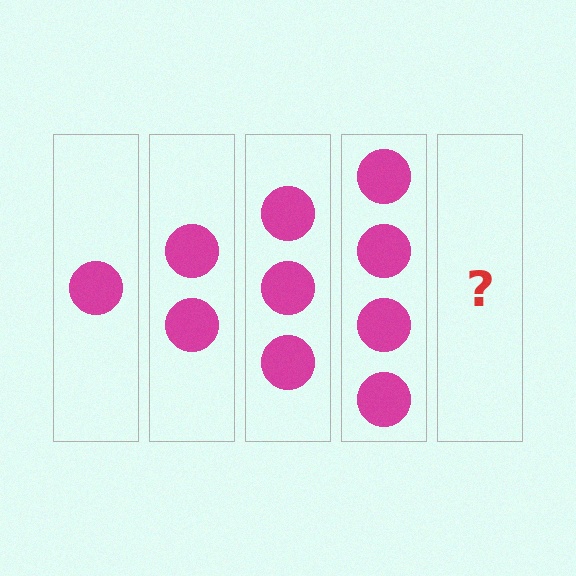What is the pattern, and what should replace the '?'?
The pattern is that each step adds one more circle. The '?' should be 5 circles.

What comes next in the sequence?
The next element should be 5 circles.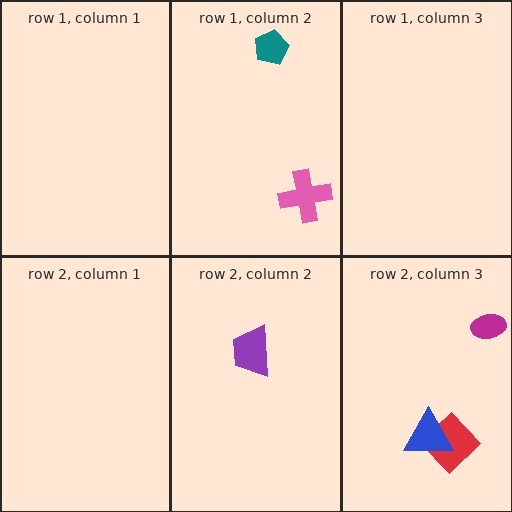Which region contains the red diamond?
The row 2, column 3 region.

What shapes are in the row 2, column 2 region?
The purple trapezoid.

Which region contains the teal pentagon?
The row 1, column 2 region.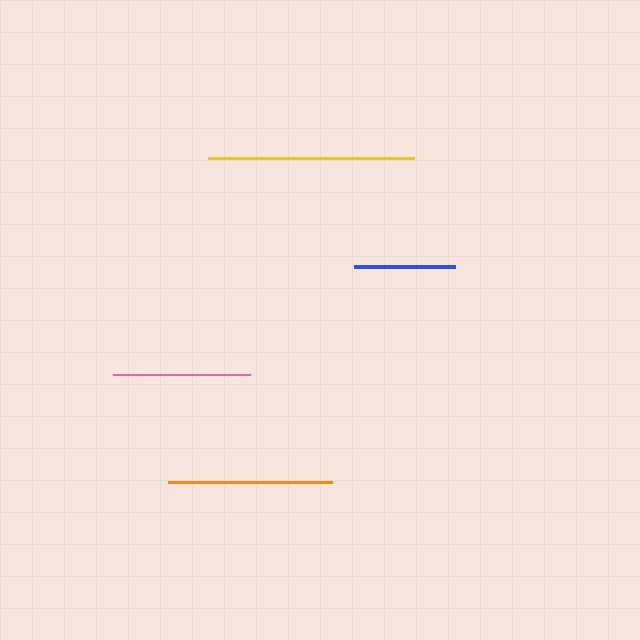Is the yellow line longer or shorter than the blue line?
The yellow line is longer than the blue line.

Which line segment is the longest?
The yellow line is the longest at approximately 206 pixels.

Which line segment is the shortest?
The blue line is the shortest at approximately 101 pixels.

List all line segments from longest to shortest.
From longest to shortest: yellow, orange, pink, blue.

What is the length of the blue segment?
The blue segment is approximately 101 pixels long.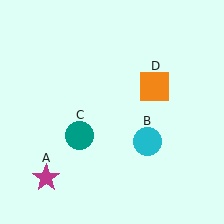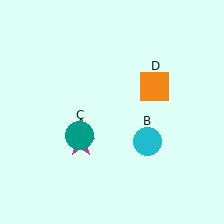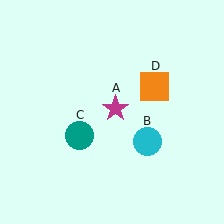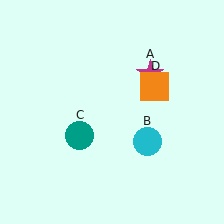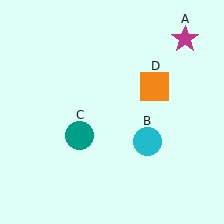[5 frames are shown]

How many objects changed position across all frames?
1 object changed position: magenta star (object A).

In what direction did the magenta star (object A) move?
The magenta star (object A) moved up and to the right.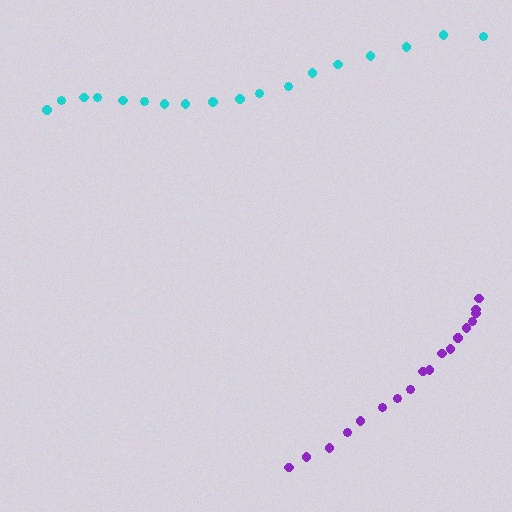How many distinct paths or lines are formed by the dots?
There are 2 distinct paths.